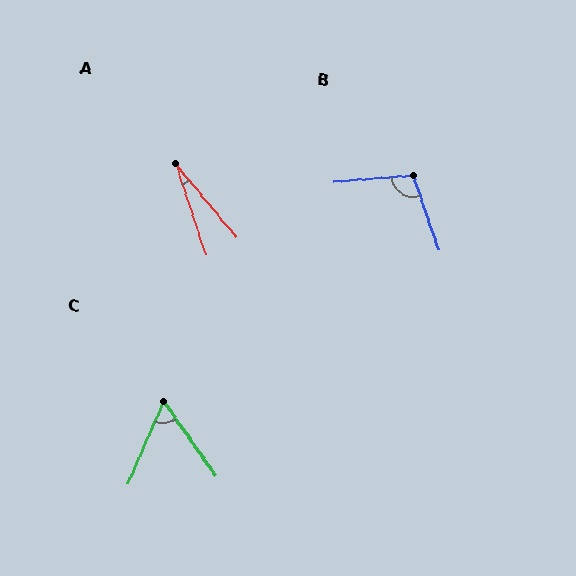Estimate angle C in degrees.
Approximately 58 degrees.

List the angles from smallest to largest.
A (22°), C (58°), B (105°).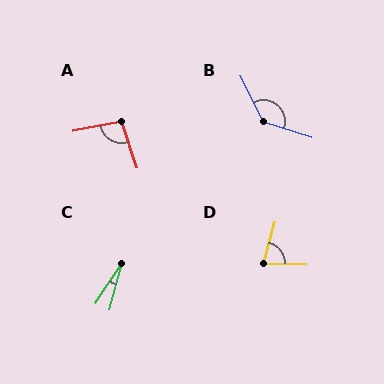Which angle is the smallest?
C, at approximately 19 degrees.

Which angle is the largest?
B, at approximately 134 degrees.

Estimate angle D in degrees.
Approximately 77 degrees.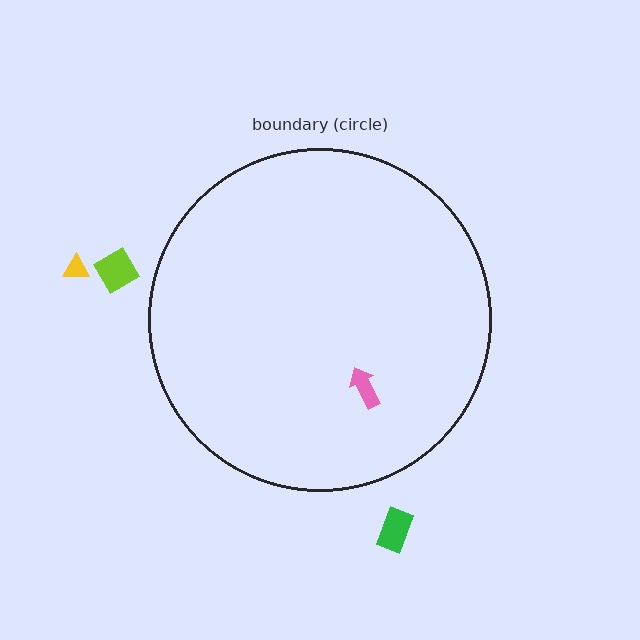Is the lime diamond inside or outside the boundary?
Outside.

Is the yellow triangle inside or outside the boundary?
Outside.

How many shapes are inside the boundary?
1 inside, 3 outside.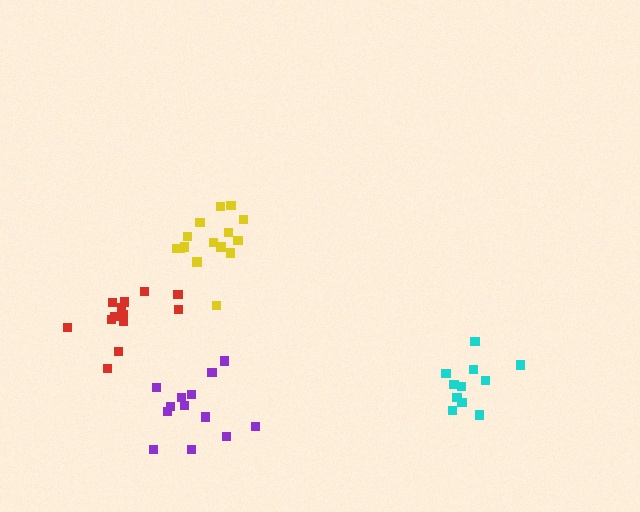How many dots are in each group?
Group 1: 13 dots, Group 2: 13 dots, Group 3: 11 dots, Group 4: 15 dots (52 total).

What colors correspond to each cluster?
The clusters are colored: red, purple, cyan, yellow.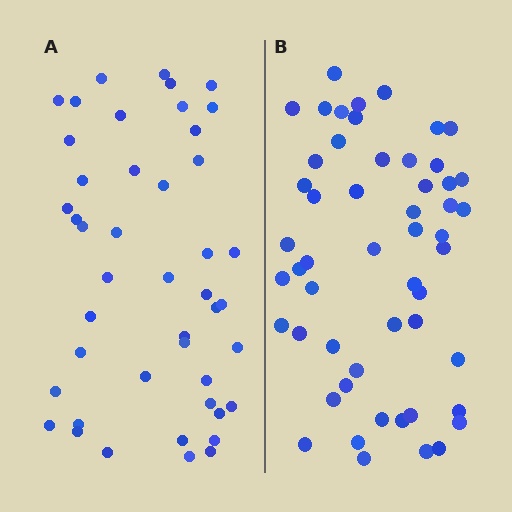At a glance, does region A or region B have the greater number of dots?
Region B (the right region) has more dots.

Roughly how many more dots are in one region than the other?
Region B has roughly 8 or so more dots than region A.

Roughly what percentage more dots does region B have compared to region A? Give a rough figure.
About 20% more.